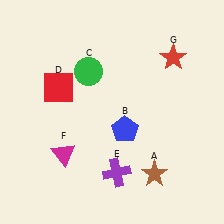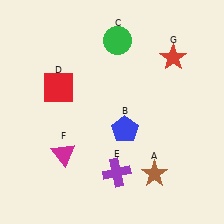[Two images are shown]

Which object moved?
The green circle (C) moved up.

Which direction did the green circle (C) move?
The green circle (C) moved up.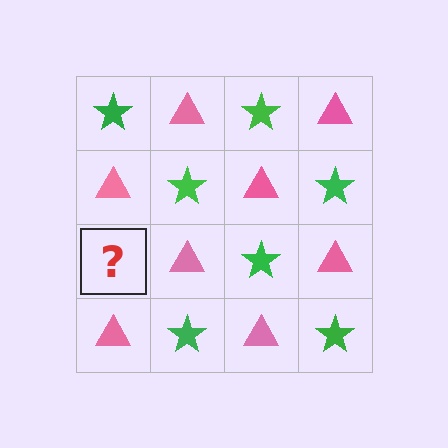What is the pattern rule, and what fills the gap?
The rule is that it alternates green star and pink triangle in a checkerboard pattern. The gap should be filled with a green star.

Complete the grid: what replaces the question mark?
The question mark should be replaced with a green star.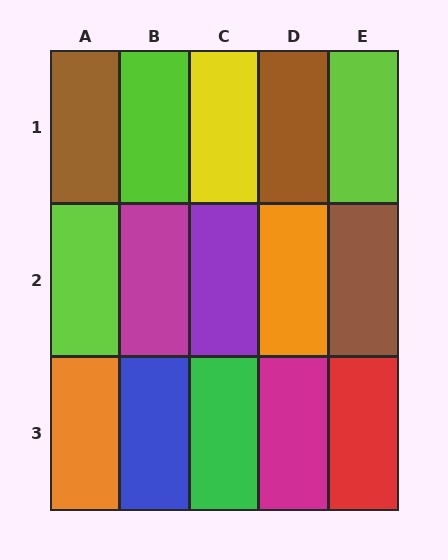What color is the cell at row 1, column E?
Lime.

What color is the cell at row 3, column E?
Red.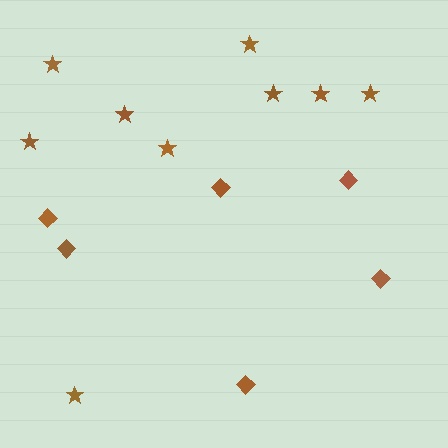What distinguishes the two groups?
There are 2 groups: one group of stars (9) and one group of diamonds (6).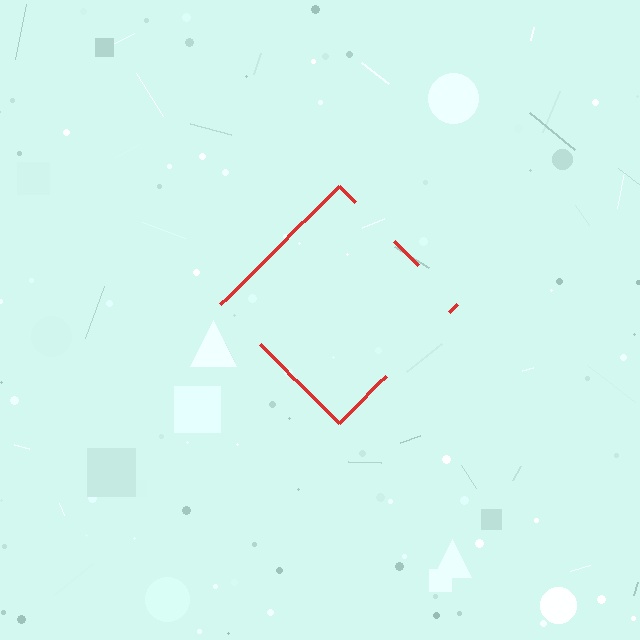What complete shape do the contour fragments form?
The contour fragments form a diamond.